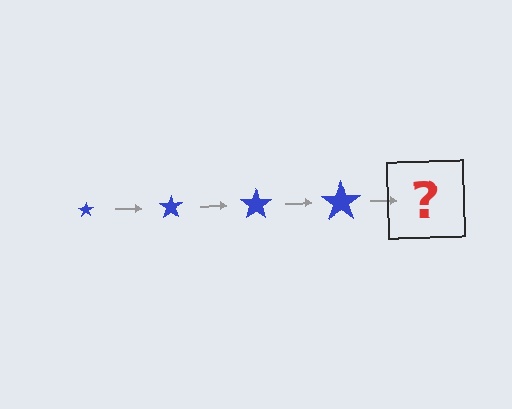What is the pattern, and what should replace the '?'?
The pattern is that the star gets progressively larger each step. The '?' should be a blue star, larger than the previous one.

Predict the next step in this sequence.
The next step is a blue star, larger than the previous one.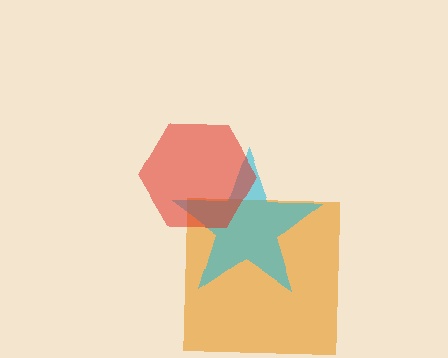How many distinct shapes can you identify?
There are 3 distinct shapes: an orange square, a cyan star, a red hexagon.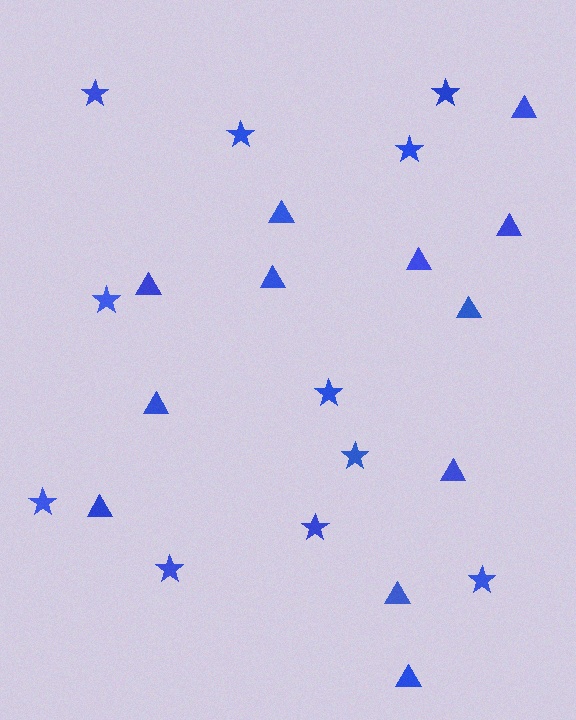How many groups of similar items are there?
There are 2 groups: one group of stars (11) and one group of triangles (12).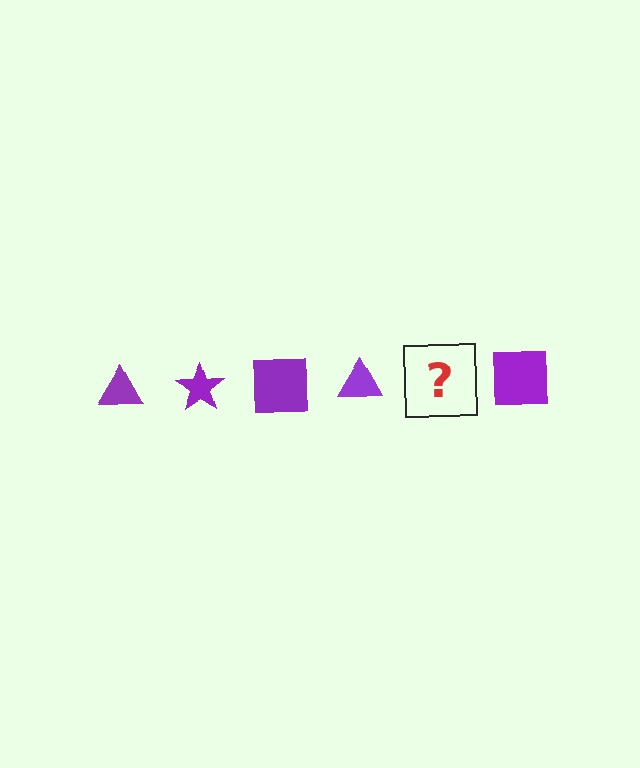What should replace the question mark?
The question mark should be replaced with a purple star.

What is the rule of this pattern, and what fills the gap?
The rule is that the pattern cycles through triangle, star, square shapes in purple. The gap should be filled with a purple star.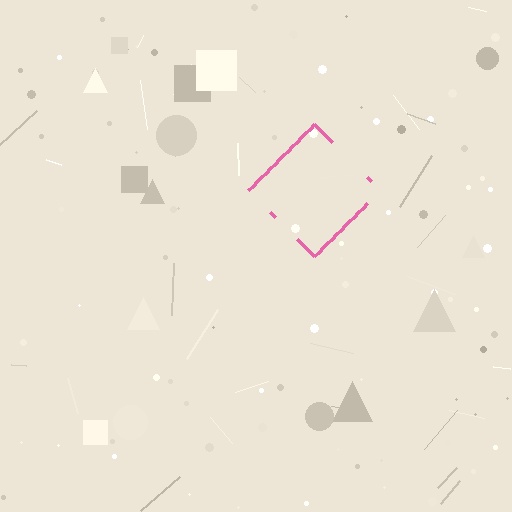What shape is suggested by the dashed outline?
The dashed outline suggests a diamond.